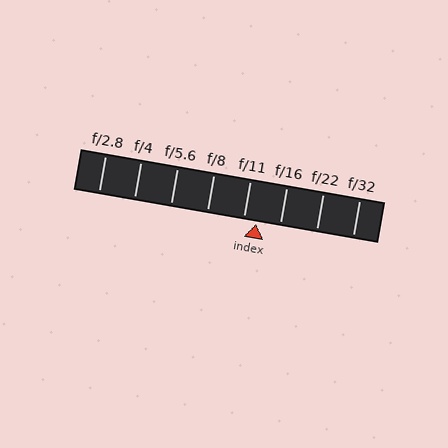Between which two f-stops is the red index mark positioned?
The index mark is between f/11 and f/16.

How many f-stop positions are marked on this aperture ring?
There are 8 f-stop positions marked.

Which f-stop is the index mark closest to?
The index mark is closest to f/11.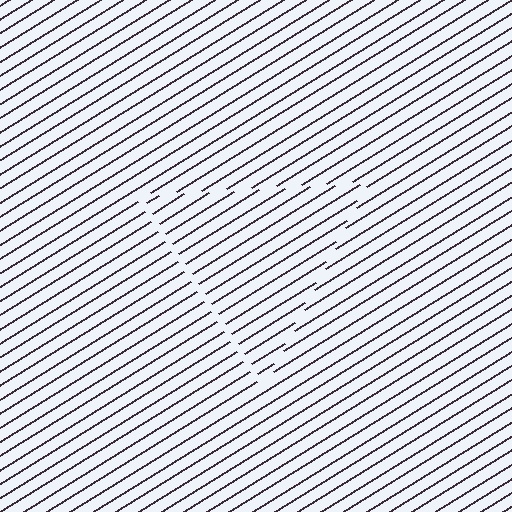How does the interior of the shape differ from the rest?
The interior of the shape contains the same grating, shifted by half a period — the contour is defined by the phase discontinuity where line-ends from the inner and outer gratings abut.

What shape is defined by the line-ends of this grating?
An illusory triangle. The interior of the shape contains the same grating, shifted by half a period — the contour is defined by the phase discontinuity where line-ends from the inner and outer gratings abut.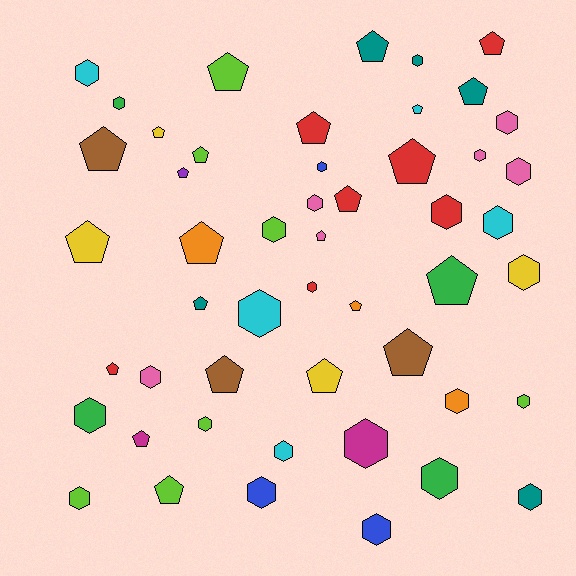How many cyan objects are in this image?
There are 5 cyan objects.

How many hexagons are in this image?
There are 26 hexagons.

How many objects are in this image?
There are 50 objects.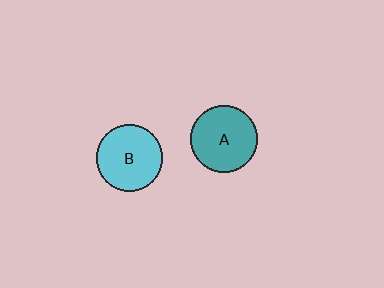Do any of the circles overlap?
No, none of the circles overlap.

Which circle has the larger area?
Circle A (teal).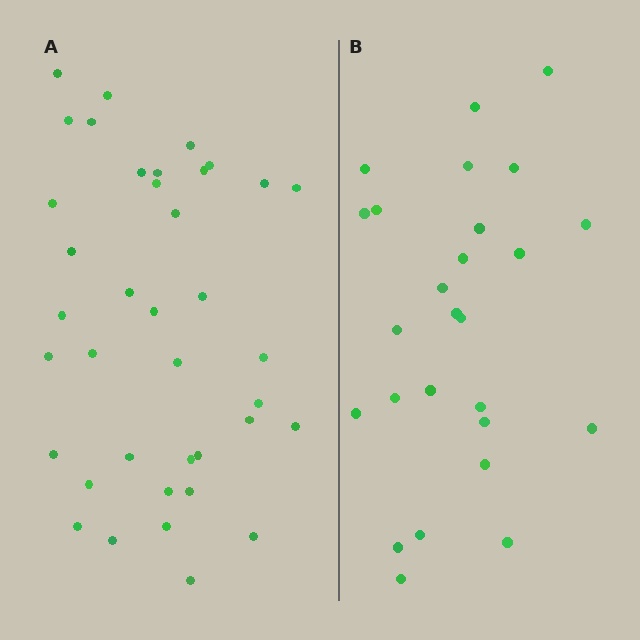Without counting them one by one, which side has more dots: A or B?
Region A (the left region) has more dots.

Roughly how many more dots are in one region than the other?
Region A has roughly 12 or so more dots than region B.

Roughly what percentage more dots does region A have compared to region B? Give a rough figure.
About 45% more.